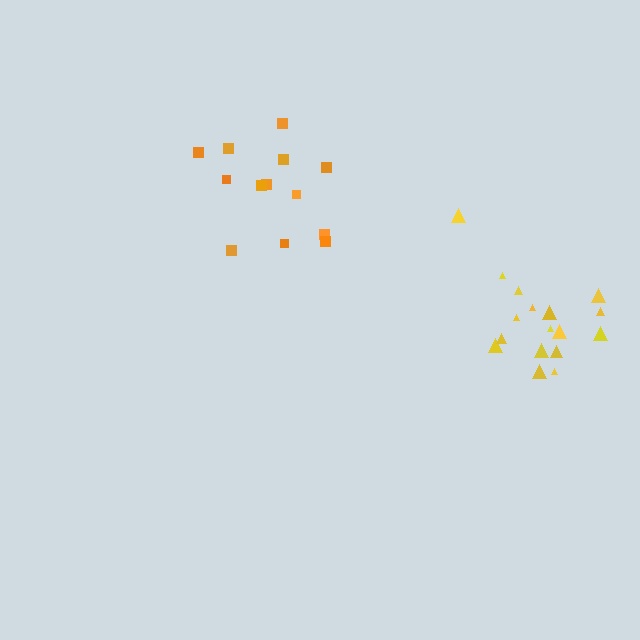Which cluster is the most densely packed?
Orange.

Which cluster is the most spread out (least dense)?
Yellow.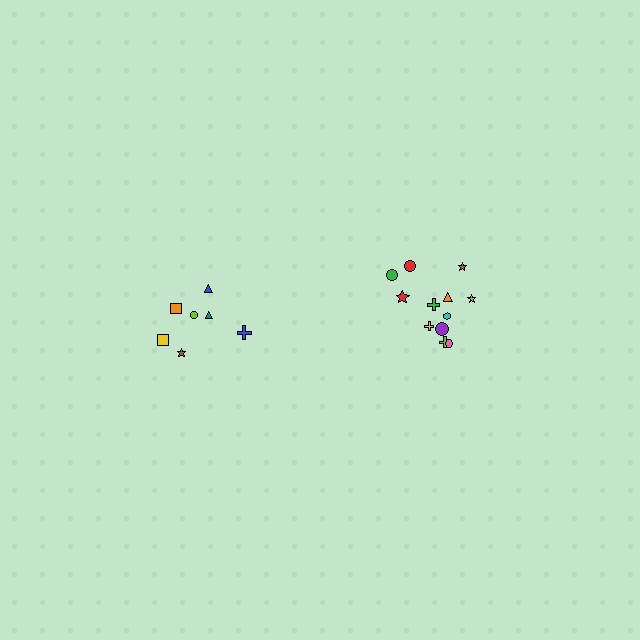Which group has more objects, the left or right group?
The right group.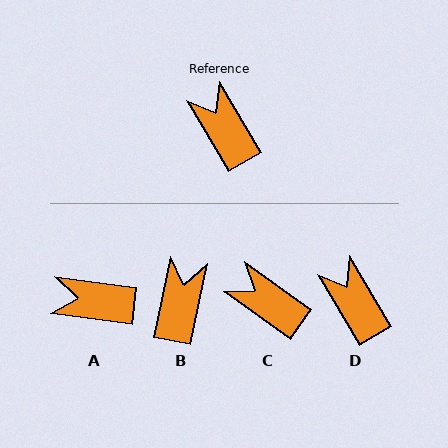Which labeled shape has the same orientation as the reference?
D.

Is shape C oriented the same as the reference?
No, it is off by about 24 degrees.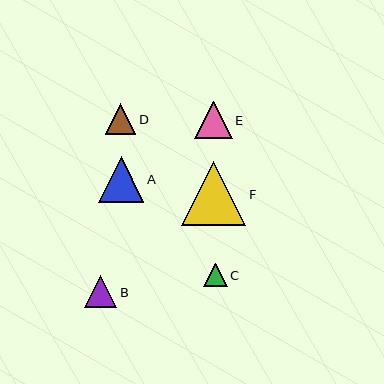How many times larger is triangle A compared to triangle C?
Triangle A is approximately 2.0 times the size of triangle C.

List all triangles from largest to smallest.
From largest to smallest: F, A, E, B, D, C.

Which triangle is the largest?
Triangle F is the largest with a size of approximately 64 pixels.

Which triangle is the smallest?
Triangle C is the smallest with a size of approximately 23 pixels.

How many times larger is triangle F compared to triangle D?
Triangle F is approximately 2.1 times the size of triangle D.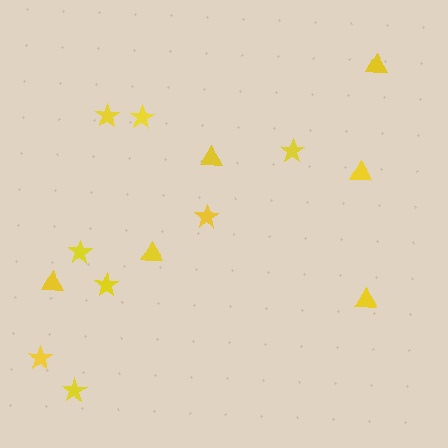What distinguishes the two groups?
There are 2 groups: one group of triangles (6) and one group of stars (8).